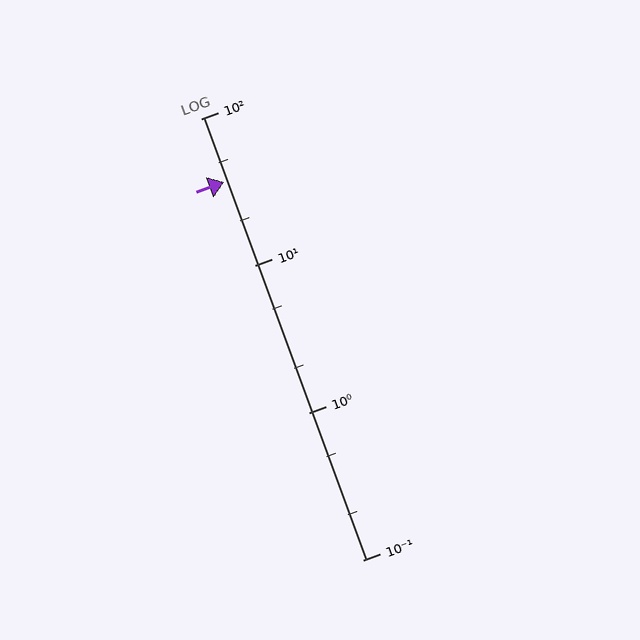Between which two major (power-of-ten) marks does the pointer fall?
The pointer is between 10 and 100.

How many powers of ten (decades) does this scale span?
The scale spans 3 decades, from 0.1 to 100.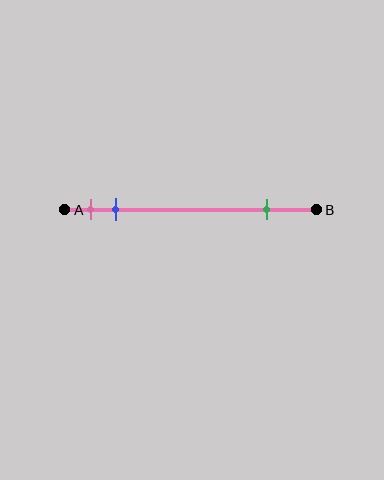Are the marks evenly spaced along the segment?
No, the marks are not evenly spaced.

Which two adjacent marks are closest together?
The pink and blue marks are the closest adjacent pair.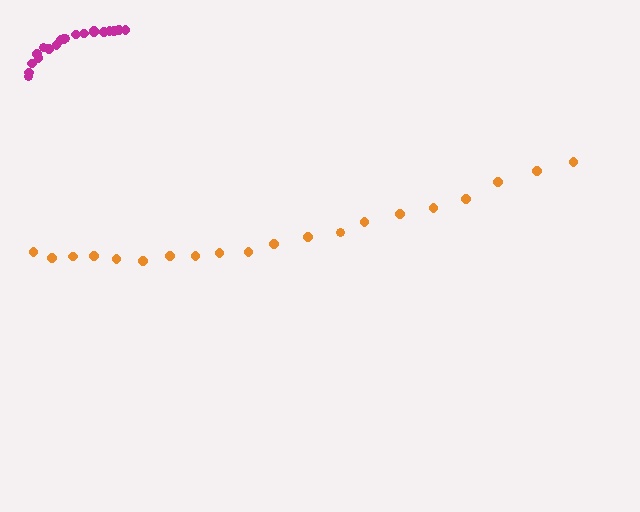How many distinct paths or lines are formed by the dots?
There are 2 distinct paths.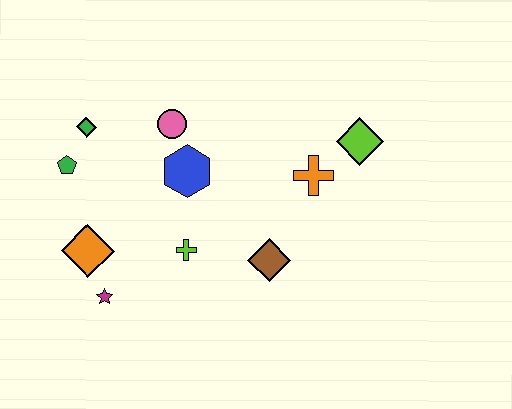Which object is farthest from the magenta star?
The lime diamond is farthest from the magenta star.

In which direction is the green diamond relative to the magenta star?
The green diamond is above the magenta star.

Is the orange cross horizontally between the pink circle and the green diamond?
No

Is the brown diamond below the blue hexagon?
Yes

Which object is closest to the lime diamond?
The orange cross is closest to the lime diamond.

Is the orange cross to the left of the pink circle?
No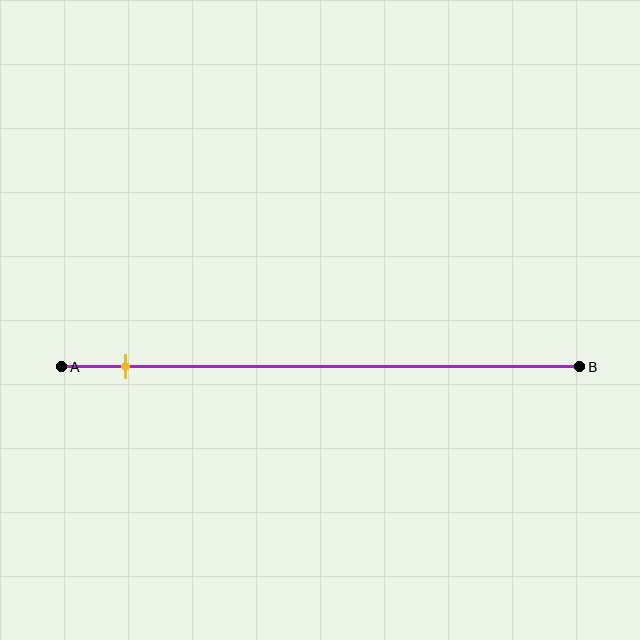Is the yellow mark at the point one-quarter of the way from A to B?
No, the mark is at about 15% from A, not at the 25% one-quarter point.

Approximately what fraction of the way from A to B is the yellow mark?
The yellow mark is approximately 15% of the way from A to B.